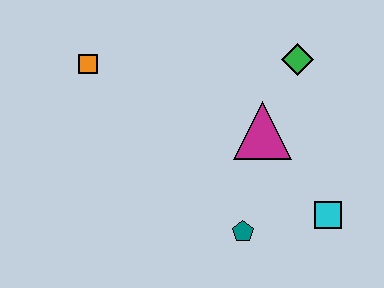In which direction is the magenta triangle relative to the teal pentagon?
The magenta triangle is above the teal pentagon.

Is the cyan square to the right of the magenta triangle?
Yes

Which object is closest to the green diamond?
The magenta triangle is closest to the green diamond.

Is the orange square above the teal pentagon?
Yes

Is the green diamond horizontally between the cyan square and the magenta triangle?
Yes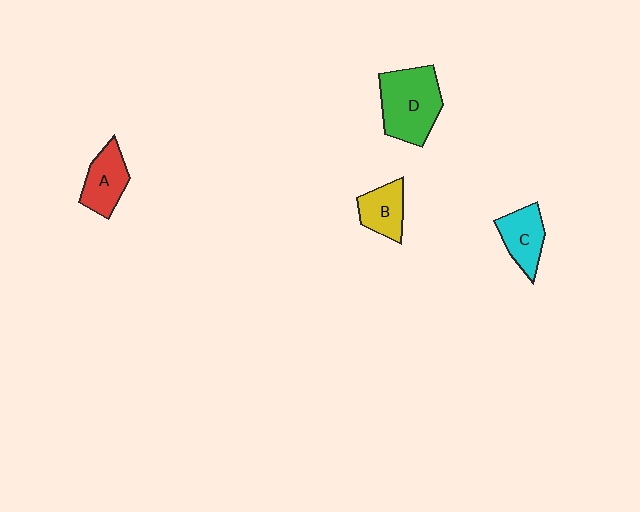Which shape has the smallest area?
Shape B (yellow).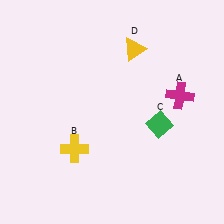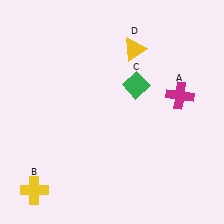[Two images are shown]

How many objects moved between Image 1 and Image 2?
2 objects moved between the two images.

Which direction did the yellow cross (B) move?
The yellow cross (B) moved down.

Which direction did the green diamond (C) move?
The green diamond (C) moved up.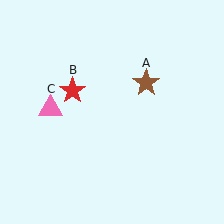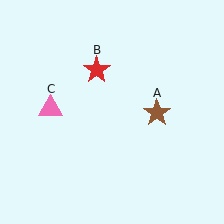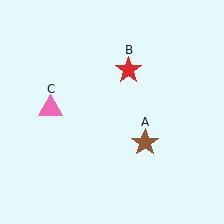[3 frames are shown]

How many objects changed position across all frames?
2 objects changed position: brown star (object A), red star (object B).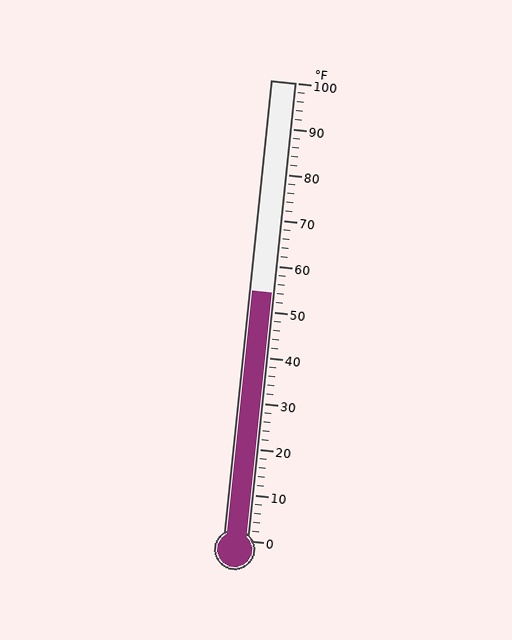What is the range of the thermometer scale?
The thermometer scale ranges from 0°F to 100°F.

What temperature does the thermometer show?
The thermometer shows approximately 54°F.